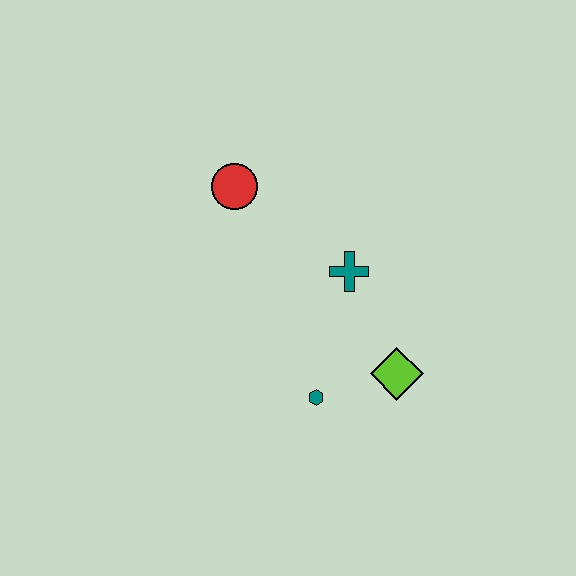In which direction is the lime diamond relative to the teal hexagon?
The lime diamond is to the right of the teal hexagon.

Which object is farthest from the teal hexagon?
The red circle is farthest from the teal hexagon.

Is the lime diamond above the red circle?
No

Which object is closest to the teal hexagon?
The lime diamond is closest to the teal hexagon.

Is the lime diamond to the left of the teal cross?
No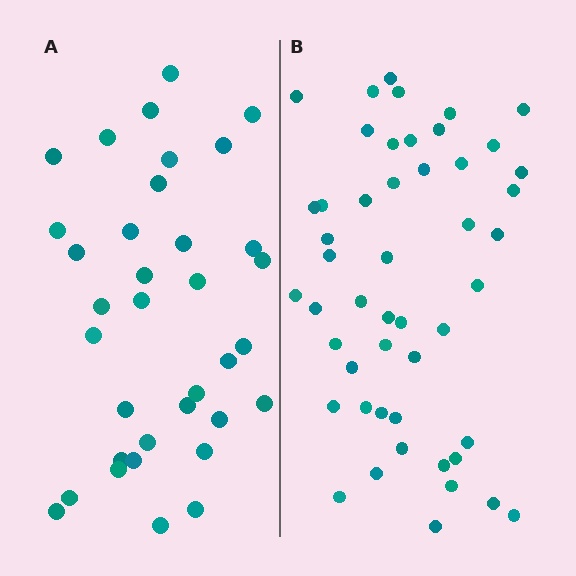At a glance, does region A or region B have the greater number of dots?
Region B (the right region) has more dots.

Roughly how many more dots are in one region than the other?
Region B has approximately 15 more dots than region A.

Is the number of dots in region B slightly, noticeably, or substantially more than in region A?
Region B has noticeably more, but not dramatically so. The ratio is roughly 1.4 to 1.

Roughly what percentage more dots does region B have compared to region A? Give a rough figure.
About 40% more.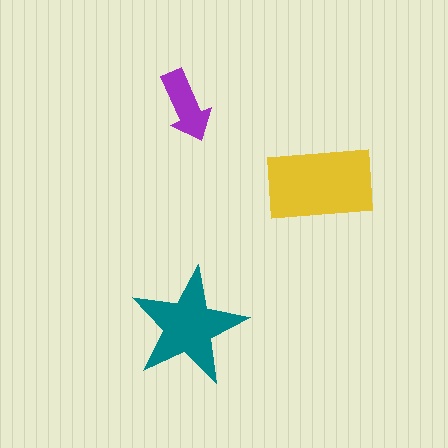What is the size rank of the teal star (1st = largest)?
2nd.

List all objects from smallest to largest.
The purple arrow, the teal star, the yellow rectangle.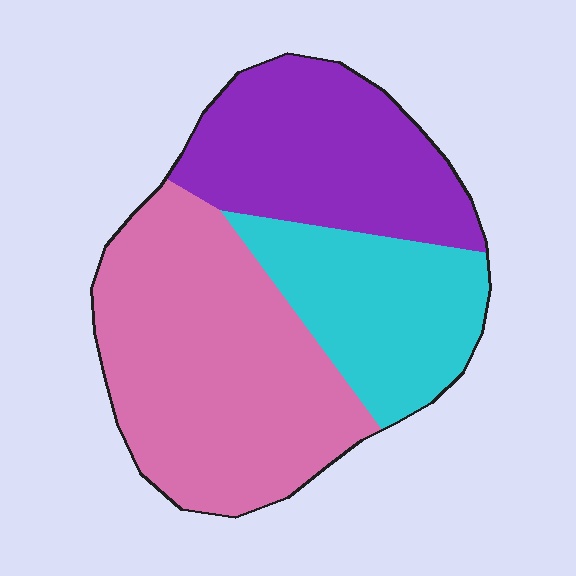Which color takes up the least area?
Cyan, at roughly 25%.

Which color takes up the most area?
Pink, at roughly 45%.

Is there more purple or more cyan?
Purple.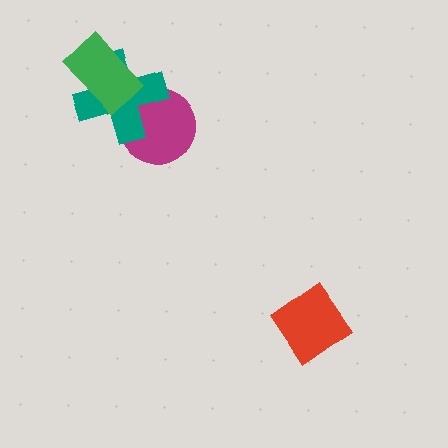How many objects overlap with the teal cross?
2 objects overlap with the teal cross.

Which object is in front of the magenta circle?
The teal cross is in front of the magenta circle.